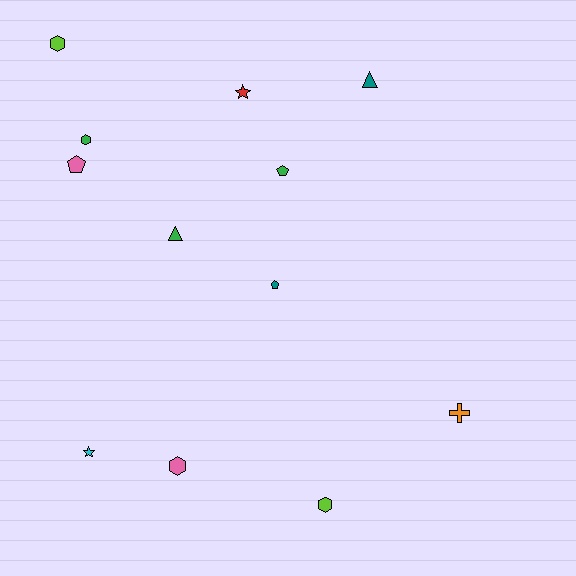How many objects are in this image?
There are 12 objects.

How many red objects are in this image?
There is 1 red object.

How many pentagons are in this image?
There are 3 pentagons.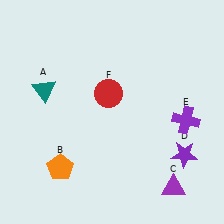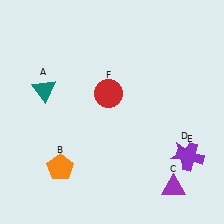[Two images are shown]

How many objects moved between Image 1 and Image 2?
1 object moved between the two images.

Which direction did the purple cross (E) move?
The purple cross (E) moved down.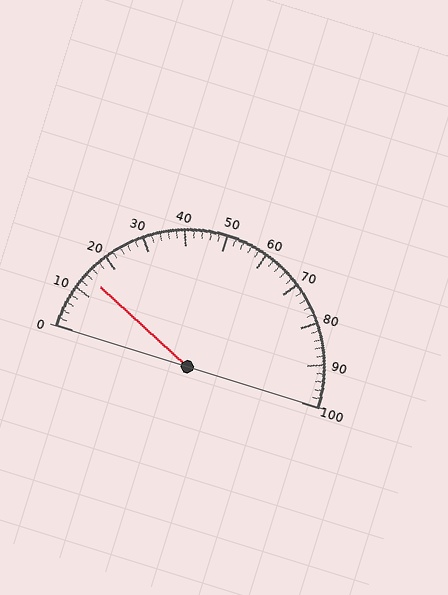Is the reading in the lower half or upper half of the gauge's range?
The reading is in the lower half of the range (0 to 100).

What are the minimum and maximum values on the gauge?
The gauge ranges from 0 to 100.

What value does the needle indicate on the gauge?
The needle indicates approximately 14.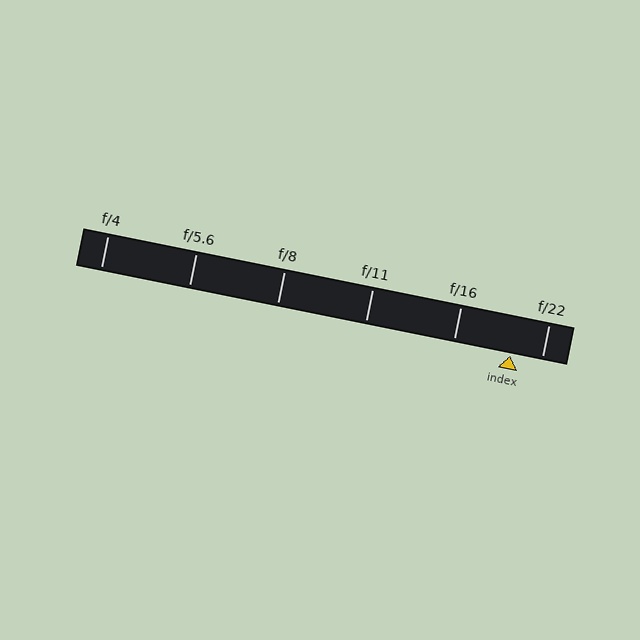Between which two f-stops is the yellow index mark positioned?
The index mark is between f/16 and f/22.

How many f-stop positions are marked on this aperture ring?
There are 6 f-stop positions marked.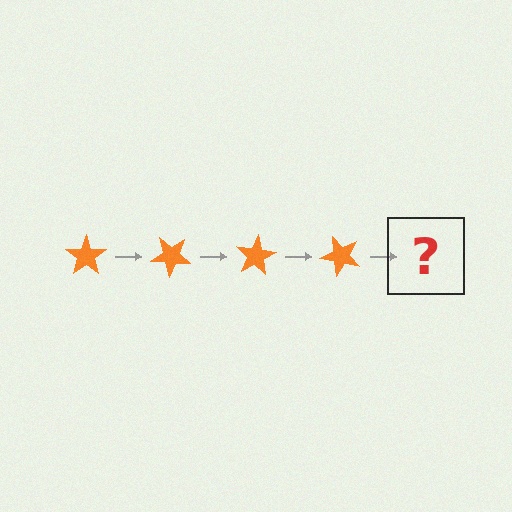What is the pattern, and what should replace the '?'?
The pattern is that the star rotates 40 degrees each step. The '?' should be an orange star rotated 160 degrees.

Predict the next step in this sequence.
The next step is an orange star rotated 160 degrees.